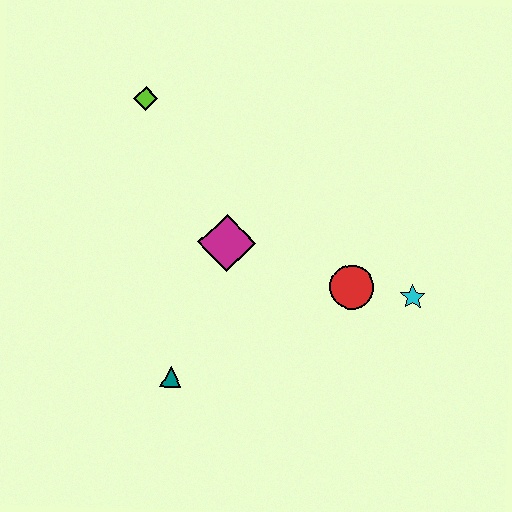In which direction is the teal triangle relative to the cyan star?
The teal triangle is to the left of the cyan star.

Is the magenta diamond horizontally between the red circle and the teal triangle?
Yes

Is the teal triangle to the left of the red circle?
Yes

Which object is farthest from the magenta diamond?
The cyan star is farthest from the magenta diamond.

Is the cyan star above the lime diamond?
No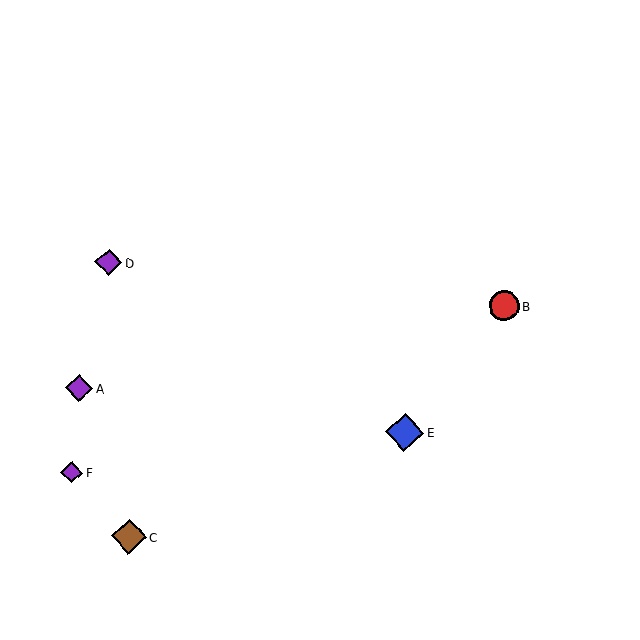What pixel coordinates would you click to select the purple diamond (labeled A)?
Click at (79, 388) to select the purple diamond A.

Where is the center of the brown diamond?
The center of the brown diamond is at (129, 537).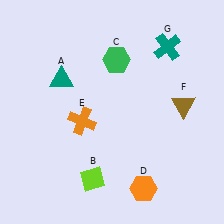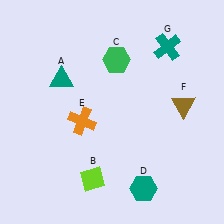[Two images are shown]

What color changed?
The hexagon (D) changed from orange in Image 1 to teal in Image 2.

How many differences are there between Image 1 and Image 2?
There is 1 difference between the two images.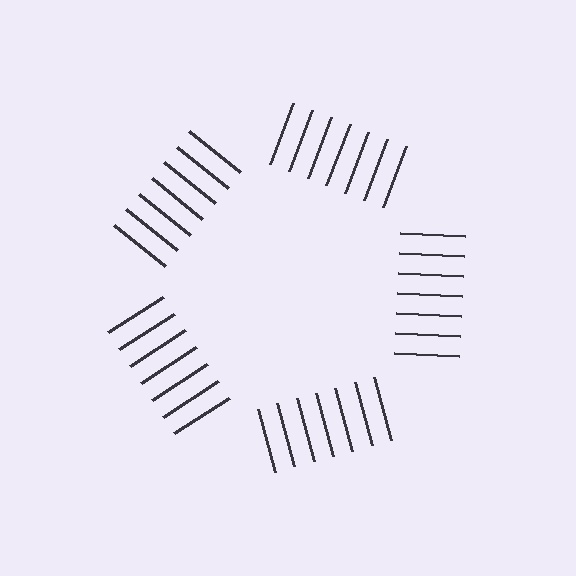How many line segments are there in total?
35 — 7 along each of the 5 edges.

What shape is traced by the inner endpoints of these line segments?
An illusory pentagon — the line segments terminate on its edges but no continuous stroke is drawn.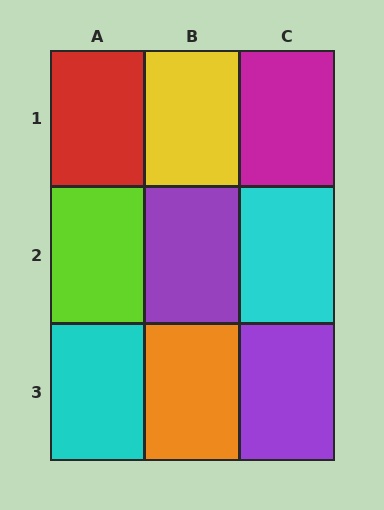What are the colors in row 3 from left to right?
Cyan, orange, purple.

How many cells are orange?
1 cell is orange.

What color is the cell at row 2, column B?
Purple.